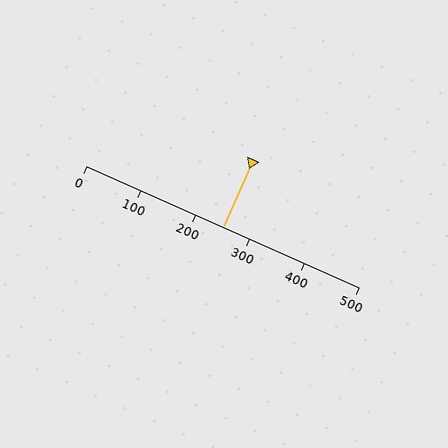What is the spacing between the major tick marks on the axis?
The major ticks are spaced 100 apart.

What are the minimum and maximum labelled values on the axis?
The axis runs from 0 to 500.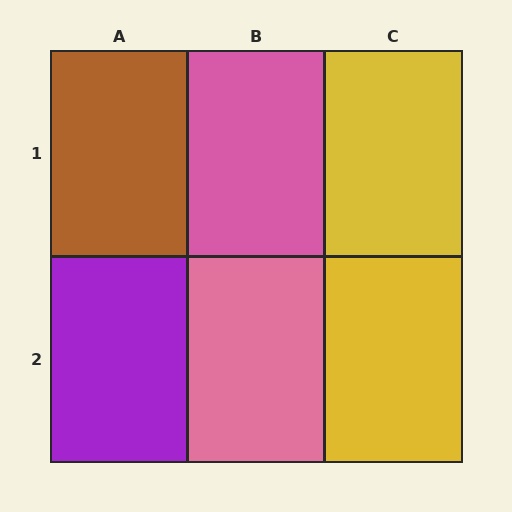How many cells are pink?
2 cells are pink.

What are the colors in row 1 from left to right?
Brown, pink, yellow.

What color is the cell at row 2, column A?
Purple.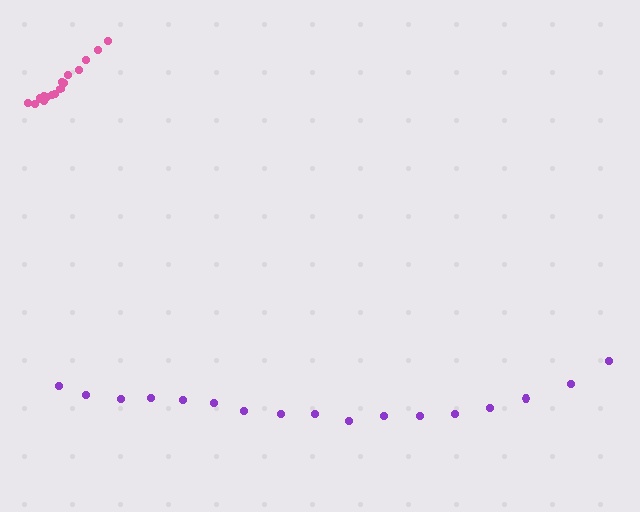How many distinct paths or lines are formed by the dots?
There are 2 distinct paths.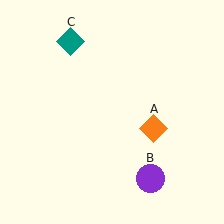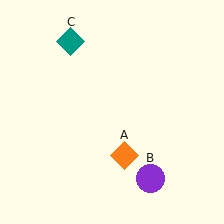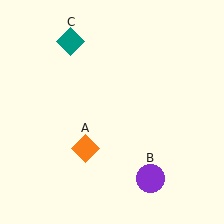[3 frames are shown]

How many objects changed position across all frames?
1 object changed position: orange diamond (object A).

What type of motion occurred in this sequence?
The orange diamond (object A) rotated clockwise around the center of the scene.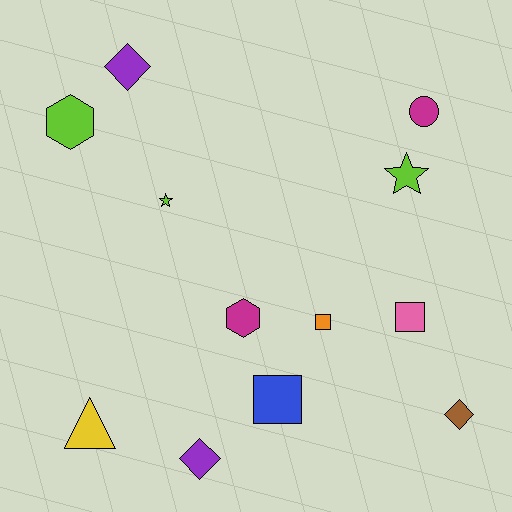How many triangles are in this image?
There is 1 triangle.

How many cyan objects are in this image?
There are no cyan objects.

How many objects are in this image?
There are 12 objects.